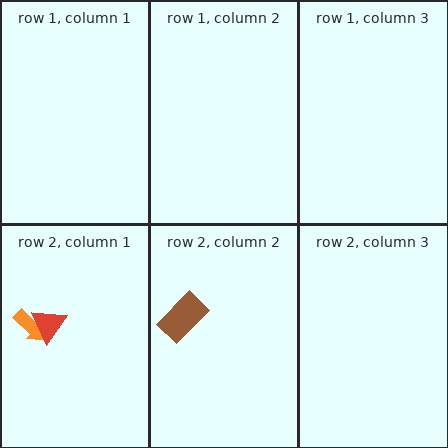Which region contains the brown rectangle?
The row 2, column 2 region.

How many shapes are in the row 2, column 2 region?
1.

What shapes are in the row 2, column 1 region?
The orange arrow, the red triangle.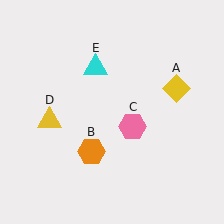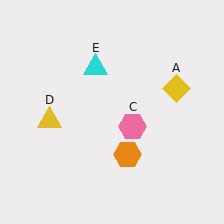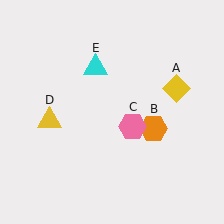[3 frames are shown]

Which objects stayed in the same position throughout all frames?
Yellow diamond (object A) and pink hexagon (object C) and yellow triangle (object D) and cyan triangle (object E) remained stationary.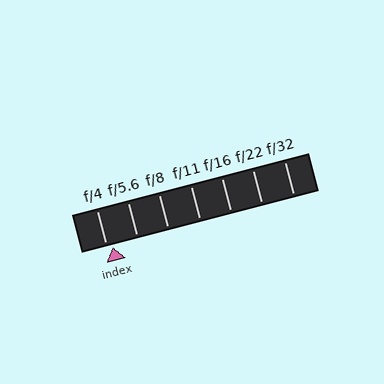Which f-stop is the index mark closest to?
The index mark is closest to f/4.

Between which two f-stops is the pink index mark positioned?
The index mark is between f/4 and f/5.6.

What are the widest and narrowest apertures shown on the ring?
The widest aperture shown is f/4 and the narrowest is f/32.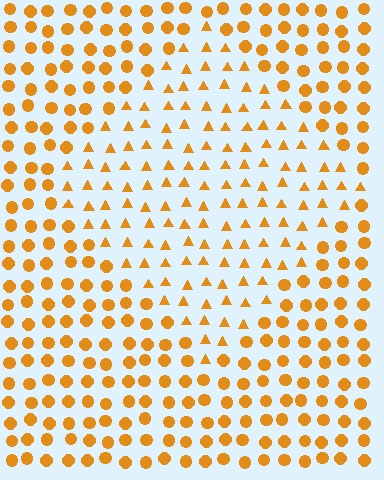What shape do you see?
I see a diamond.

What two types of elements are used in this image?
The image uses triangles inside the diamond region and circles outside it.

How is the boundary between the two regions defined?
The boundary is defined by a change in element shape: triangles inside vs. circles outside. All elements share the same color and spacing.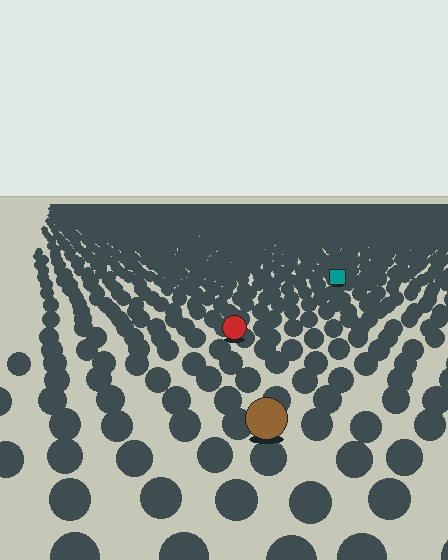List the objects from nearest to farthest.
From nearest to farthest: the brown circle, the red circle, the teal square.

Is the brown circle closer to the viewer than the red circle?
Yes. The brown circle is closer — you can tell from the texture gradient: the ground texture is coarser near it.